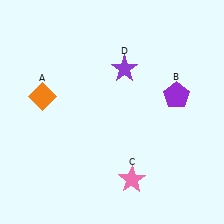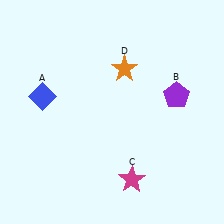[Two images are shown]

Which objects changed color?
A changed from orange to blue. C changed from pink to magenta. D changed from purple to orange.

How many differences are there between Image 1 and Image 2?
There are 3 differences between the two images.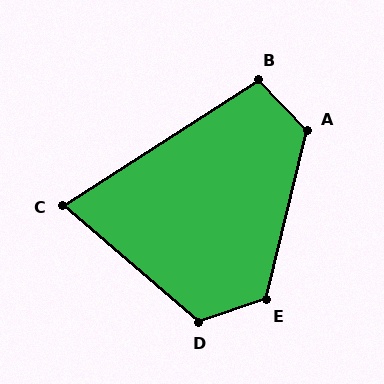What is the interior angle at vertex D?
Approximately 121 degrees (obtuse).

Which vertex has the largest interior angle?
A, at approximately 123 degrees.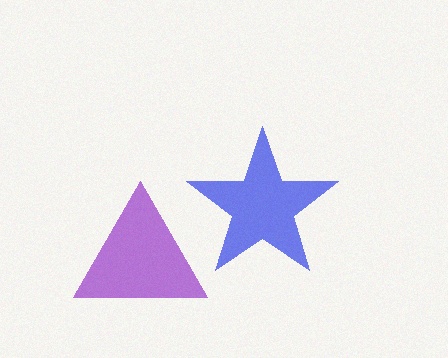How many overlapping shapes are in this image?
There are 2 overlapping shapes in the image.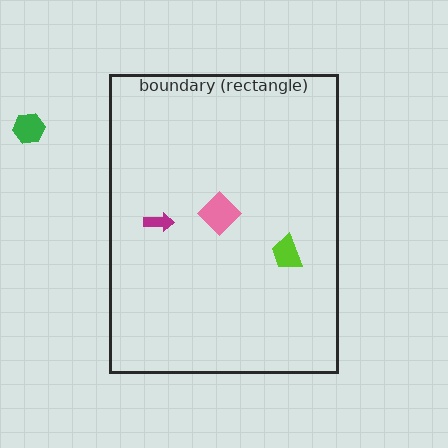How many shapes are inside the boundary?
3 inside, 1 outside.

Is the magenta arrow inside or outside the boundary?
Inside.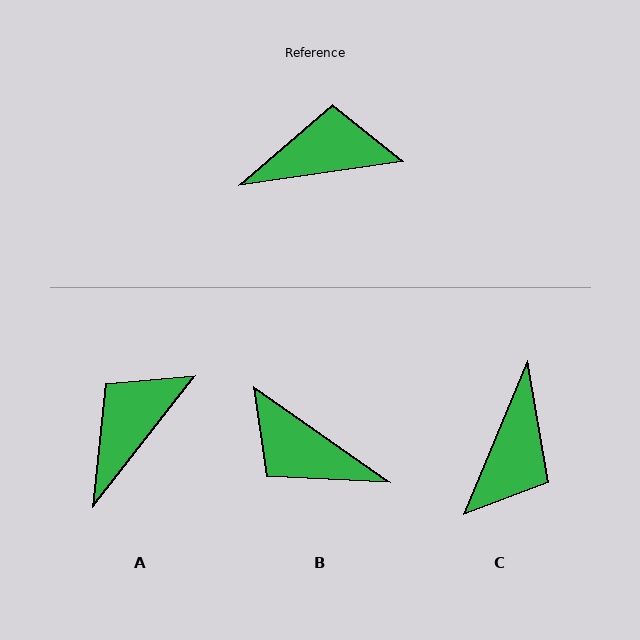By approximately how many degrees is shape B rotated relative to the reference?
Approximately 137 degrees counter-clockwise.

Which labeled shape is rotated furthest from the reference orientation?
B, about 137 degrees away.